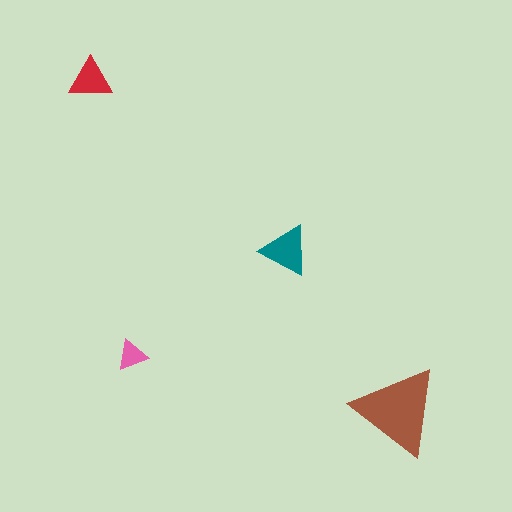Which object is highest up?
The red triangle is topmost.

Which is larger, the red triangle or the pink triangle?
The red one.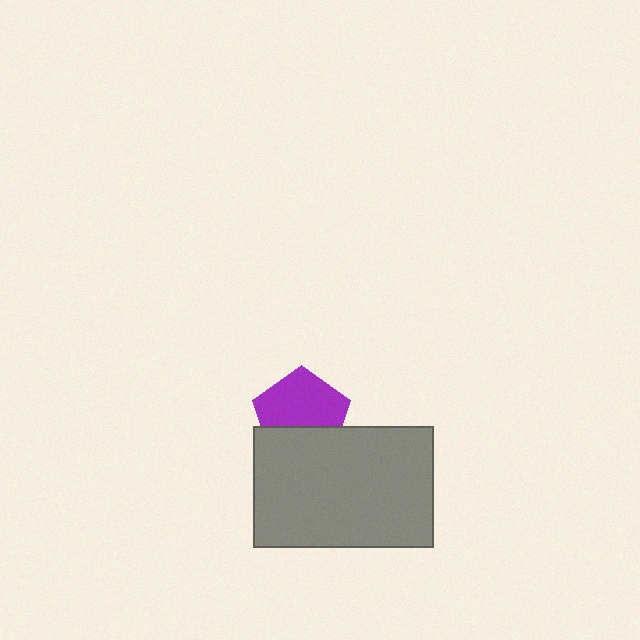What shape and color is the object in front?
The object in front is a gray rectangle.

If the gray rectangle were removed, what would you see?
You would see the complete purple pentagon.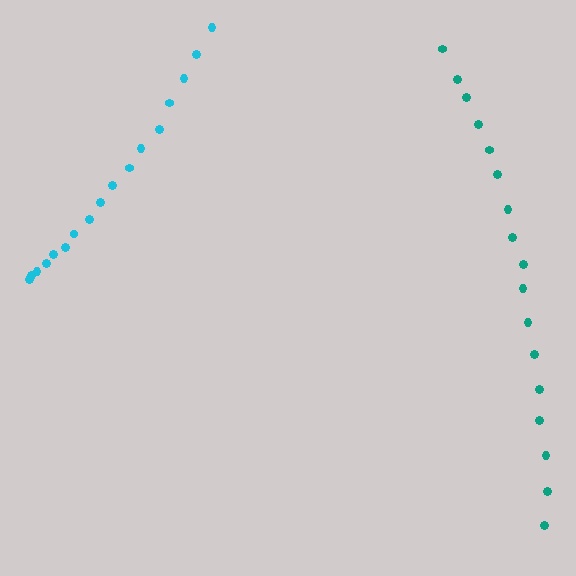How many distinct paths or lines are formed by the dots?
There are 2 distinct paths.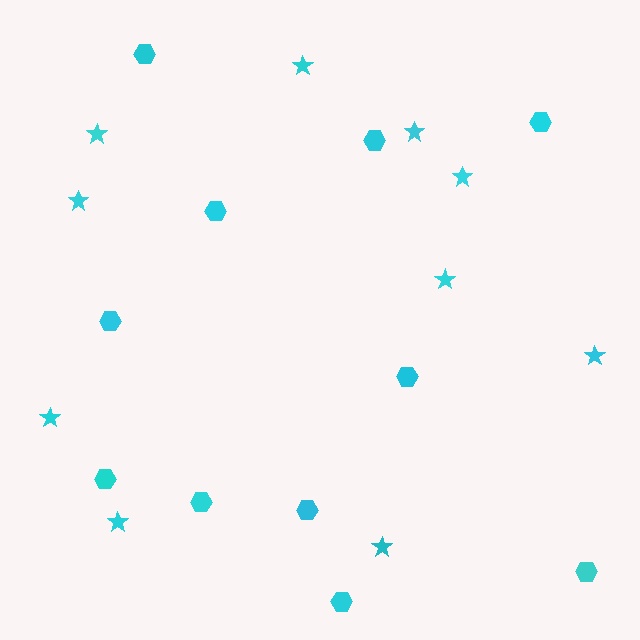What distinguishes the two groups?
There are 2 groups: one group of stars (10) and one group of hexagons (11).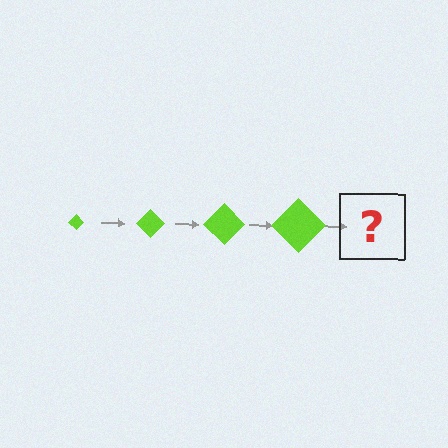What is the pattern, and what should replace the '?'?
The pattern is that the diamond gets progressively larger each step. The '?' should be a lime diamond, larger than the previous one.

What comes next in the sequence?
The next element should be a lime diamond, larger than the previous one.